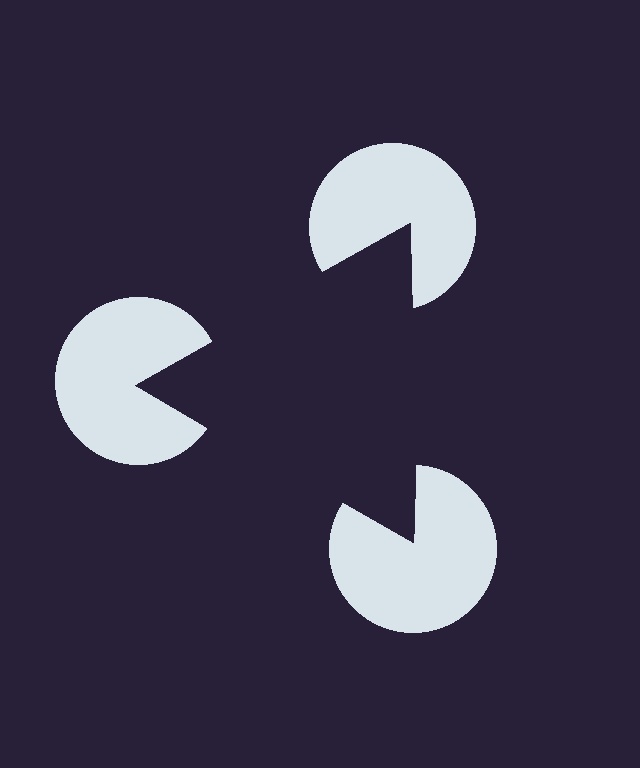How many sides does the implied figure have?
3 sides.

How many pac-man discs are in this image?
There are 3 — one at each vertex of the illusory triangle.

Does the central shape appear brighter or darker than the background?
It typically appears slightly darker than the background, even though no actual brightness change is drawn.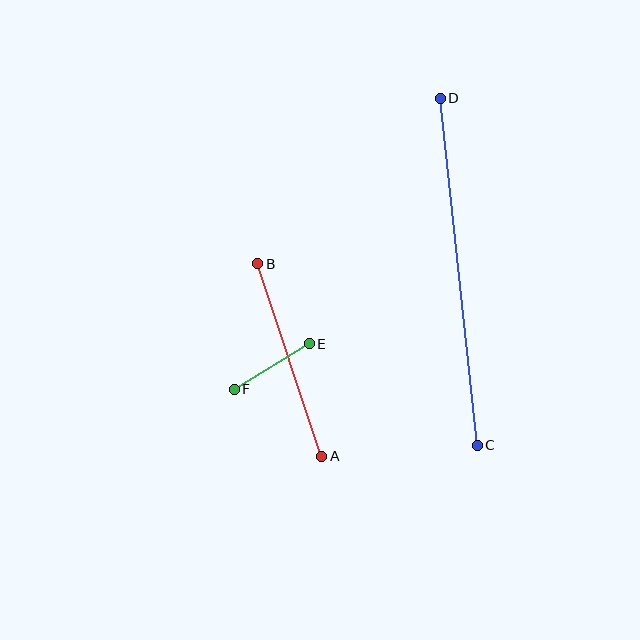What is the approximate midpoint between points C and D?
The midpoint is at approximately (459, 272) pixels.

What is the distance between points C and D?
The distance is approximately 349 pixels.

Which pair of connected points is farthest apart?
Points C and D are farthest apart.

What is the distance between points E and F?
The distance is approximately 88 pixels.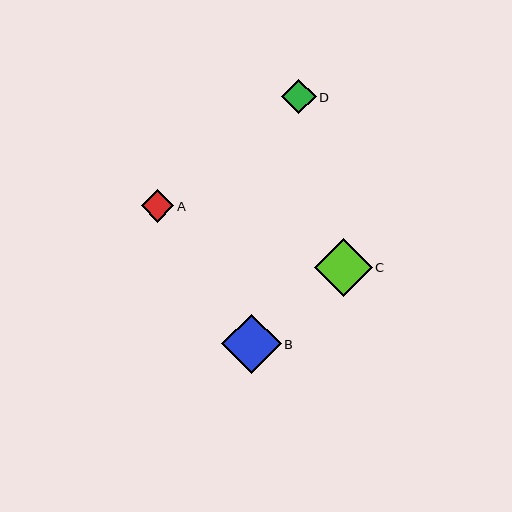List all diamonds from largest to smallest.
From largest to smallest: B, C, D, A.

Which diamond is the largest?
Diamond B is the largest with a size of approximately 59 pixels.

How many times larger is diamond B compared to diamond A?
Diamond B is approximately 1.8 times the size of diamond A.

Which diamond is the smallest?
Diamond A is the smallest with a size of approximately 33 pixels.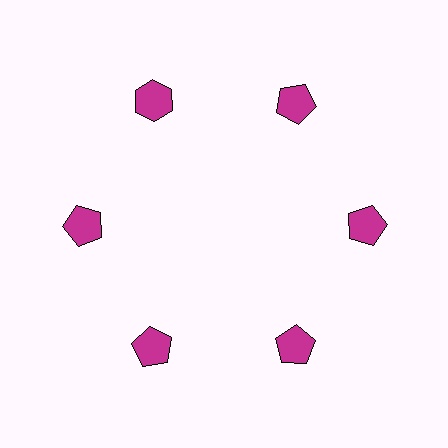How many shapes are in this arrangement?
There are 6 shapes arranged in a ring pattern.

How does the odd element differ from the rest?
It has a different shape: hexagon instead of pentagon.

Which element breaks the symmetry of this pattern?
The magenta hexagon at roughly the 11 o'clock position breaks the symmetry. All other shapes are magenta pentagons.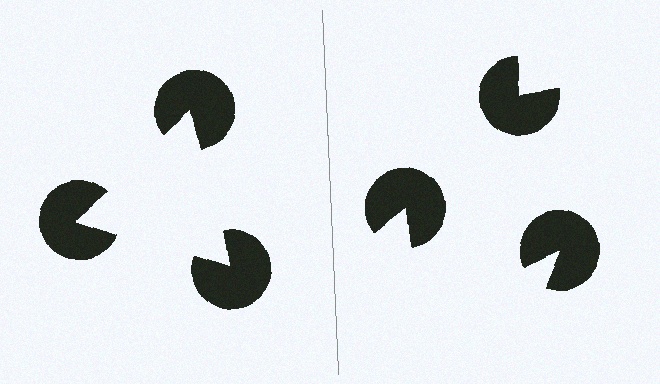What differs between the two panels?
The pac-man discs are positioned identically on both sides; only the wedge orientations differ. On the left they align to a triangle; on the right they are misaligned.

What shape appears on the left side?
An illusory triangle.